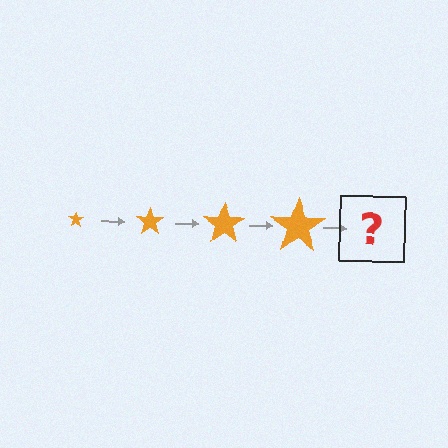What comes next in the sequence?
The next element should be an orange star, larger than the previous one.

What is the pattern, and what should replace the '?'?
The pattern is that the star gets progressively larger each step. The '?' should be an orange star, larger than the previous one.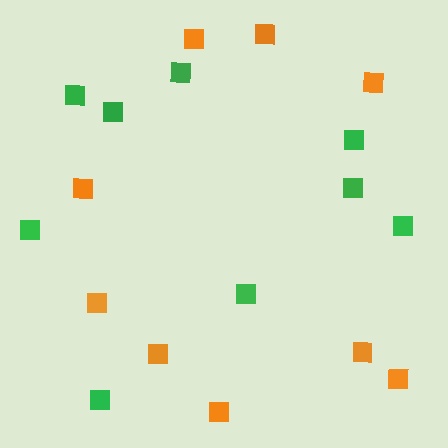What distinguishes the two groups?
There are 2 groups: one group of green squares (9) and one group of orange squares (9).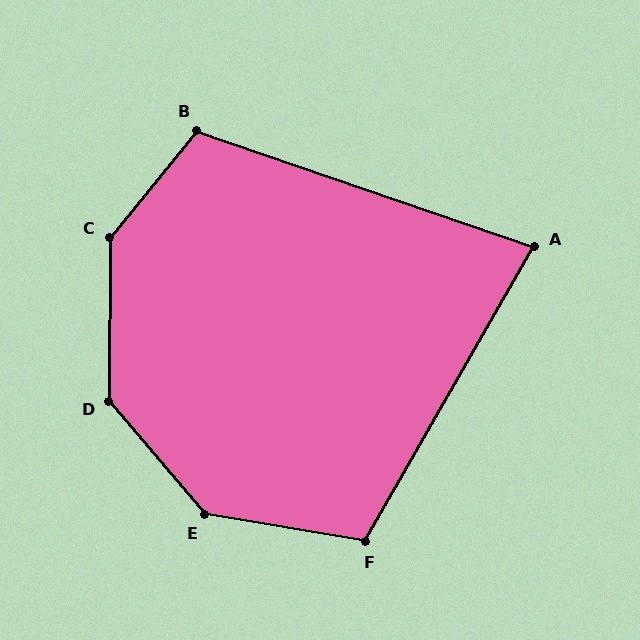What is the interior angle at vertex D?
Approximately 140 degrees (obtuse).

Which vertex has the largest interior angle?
C, at approximately 141 degrees.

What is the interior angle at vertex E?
Approximately 140 degrees (obtuse).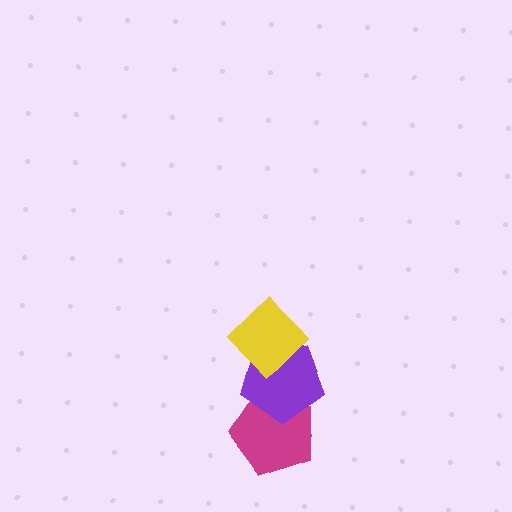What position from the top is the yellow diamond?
The yellow diamond is 1st from the top.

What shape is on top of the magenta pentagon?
The purple pentagon is on top of the magenta pentagon.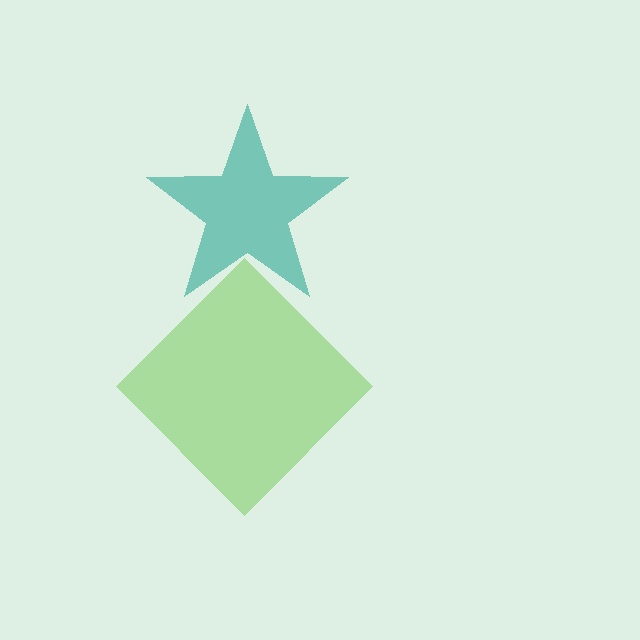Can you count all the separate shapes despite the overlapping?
Yes, there are 2 separate shapes.